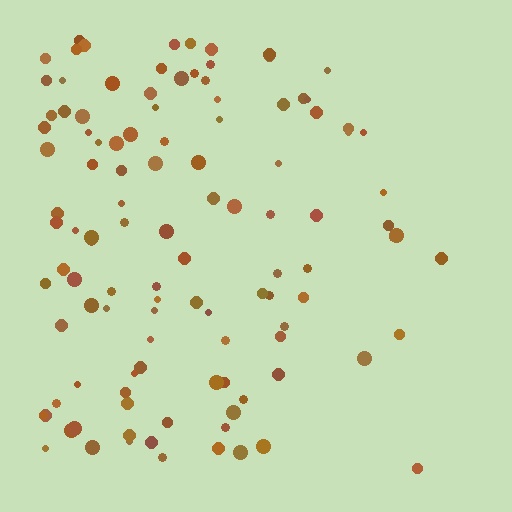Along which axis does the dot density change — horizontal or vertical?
Horizontal.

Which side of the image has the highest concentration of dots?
The left.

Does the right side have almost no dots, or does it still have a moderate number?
Still a moderate number, just noticeably fewer than the left.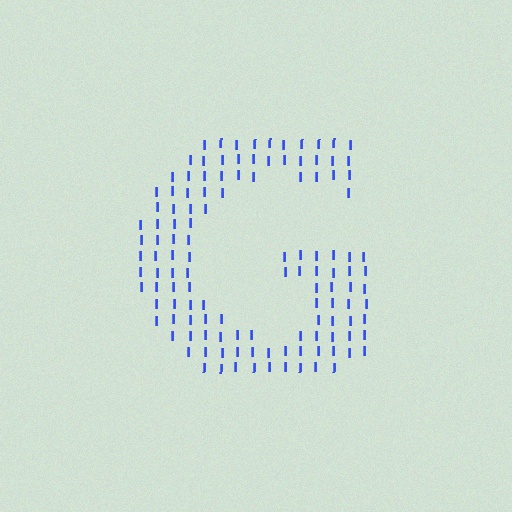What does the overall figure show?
The overall figure shows the letter G.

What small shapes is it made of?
It is made of small letter I's.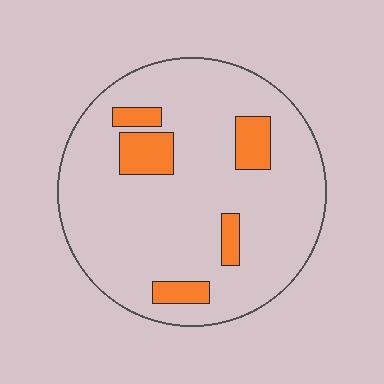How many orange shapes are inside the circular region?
5.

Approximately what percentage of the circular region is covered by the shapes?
Approximately 15%.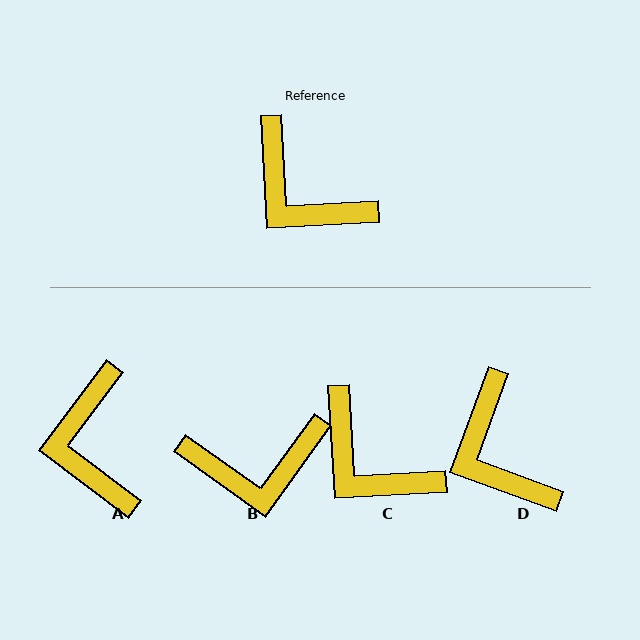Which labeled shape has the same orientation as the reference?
C.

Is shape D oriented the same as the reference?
No, it is off by about 23 degrees.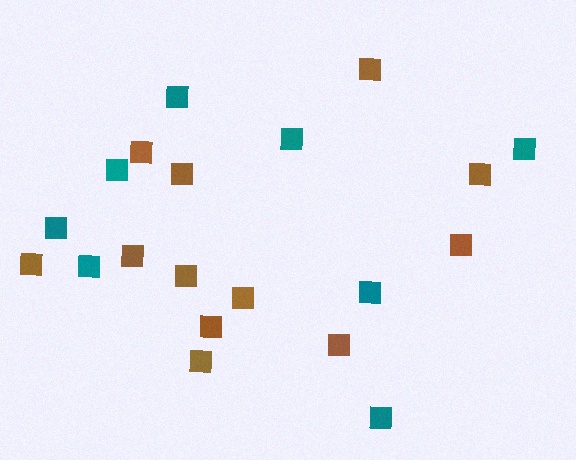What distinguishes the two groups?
There are 2 groups: one group of teal squares (8) and one group of brown squares (12).